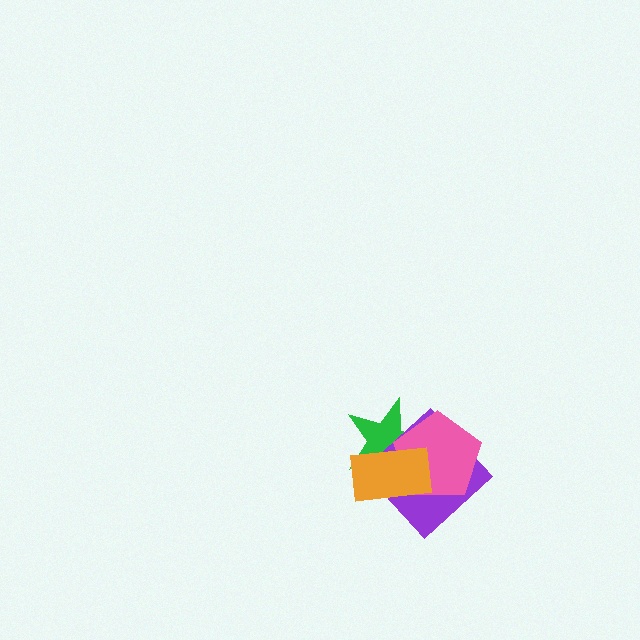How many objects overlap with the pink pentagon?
3 objects overlap with the pink pentagon.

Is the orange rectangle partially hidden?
No, no other shape covers it.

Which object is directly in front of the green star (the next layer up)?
The purple diamond is directly in front of the green star.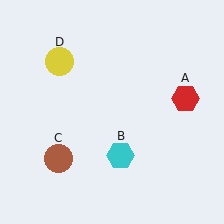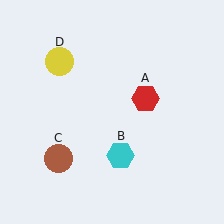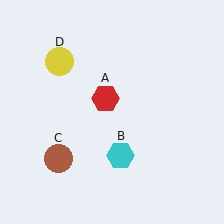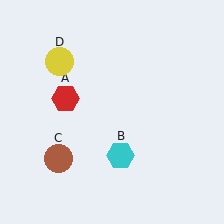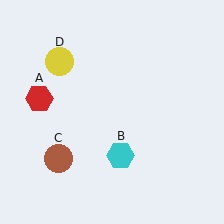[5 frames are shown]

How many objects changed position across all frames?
1 object changed position: red hexagon (object A).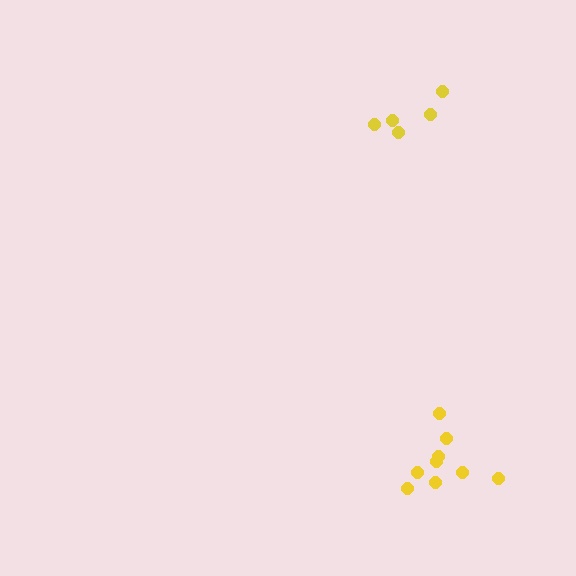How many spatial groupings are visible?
There are 2 spatial groupings.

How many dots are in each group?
Group 1: 9 dots, Group 2: 5 dots (14 total).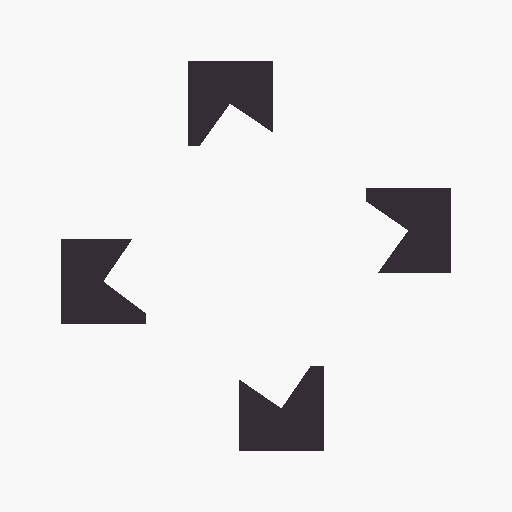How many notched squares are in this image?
There are 4 — one at each vertex of the illusory square.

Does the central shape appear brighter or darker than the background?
It typically appears slightly brighter than the background, even though no actual brightness change is drawn.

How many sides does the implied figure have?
4 sides.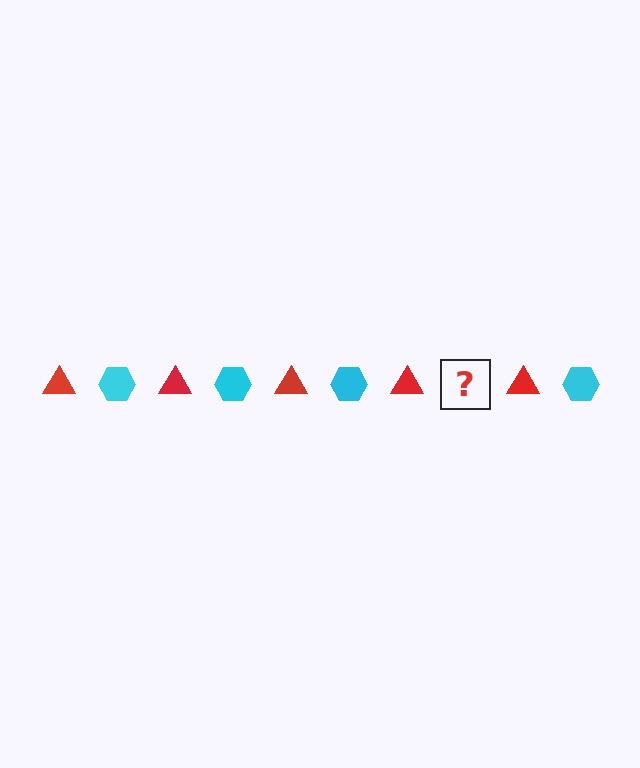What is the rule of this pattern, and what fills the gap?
The rule is that the pattern alternates between red triangle and cyan hexagon. The gap should be filled with a cyan hexagon.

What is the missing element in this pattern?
The missing element is a cyan hexagon.